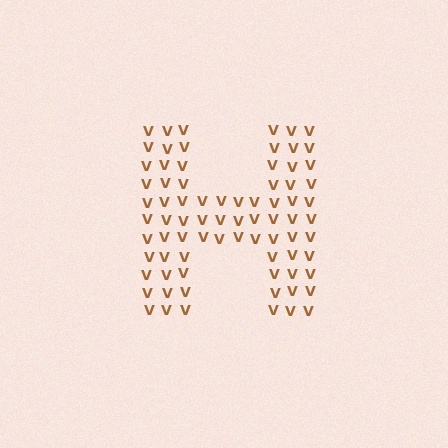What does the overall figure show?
The overall figure shows the letter H.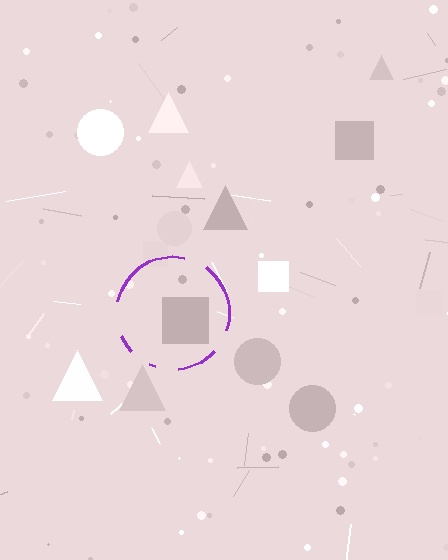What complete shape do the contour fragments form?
The contour fragments form a circle.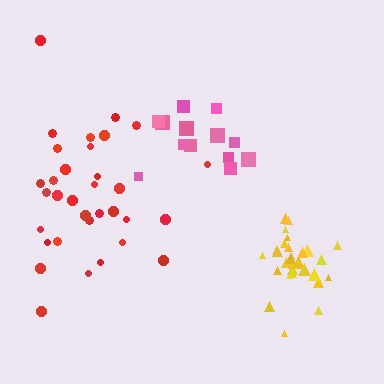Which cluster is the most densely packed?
Yellow.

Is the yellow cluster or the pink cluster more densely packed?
Yellow.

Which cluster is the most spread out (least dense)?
Red.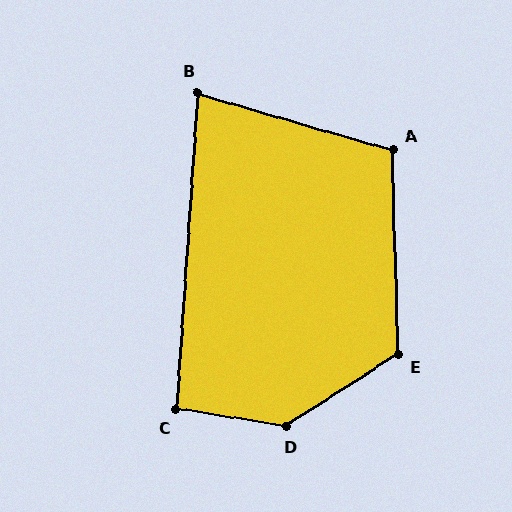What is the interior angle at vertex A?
Approximately 108 degrees (obtuse).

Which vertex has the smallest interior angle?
B, at approximately 78 degrees.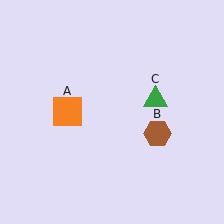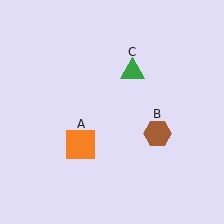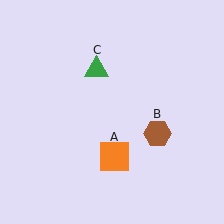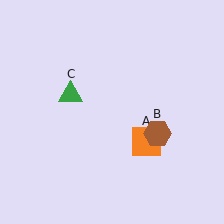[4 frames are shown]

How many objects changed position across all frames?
2 objects changed position: orange square (object A), green triangle (object C).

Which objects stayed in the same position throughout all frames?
Brown hexagon (object B) remained stationary.